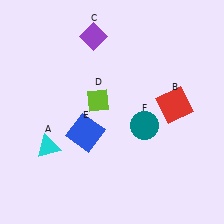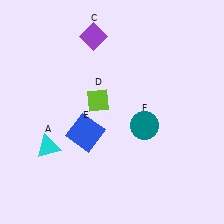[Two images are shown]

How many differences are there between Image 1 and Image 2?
There is 1 difference between the two images.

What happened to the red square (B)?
The red square (B) was removed in Image 2. It was in the top-right area of Image 1.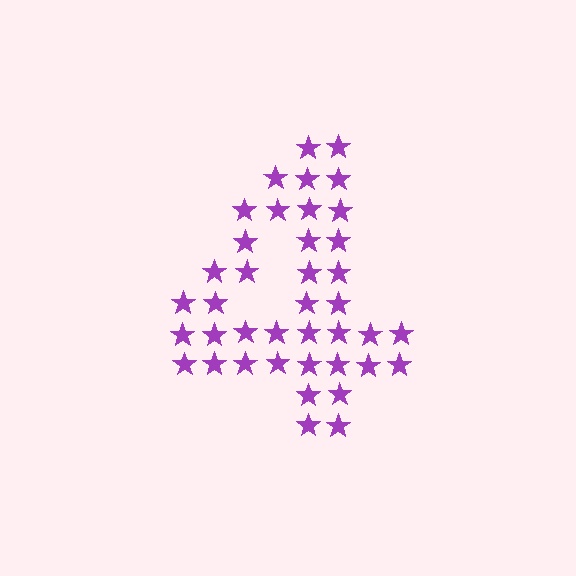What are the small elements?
The small elements are stars.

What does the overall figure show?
The overall figure shows the digit 4.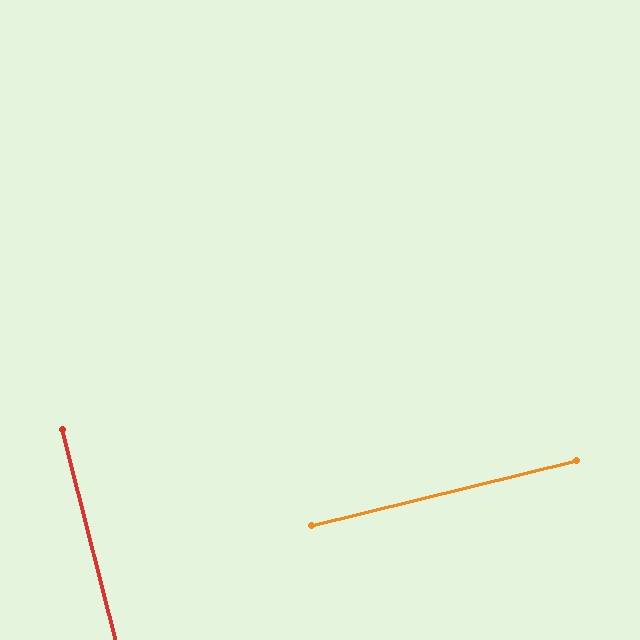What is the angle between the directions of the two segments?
Approximately 89 degrees.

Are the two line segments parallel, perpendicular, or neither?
Perpendicular — they meet at approximately 89°.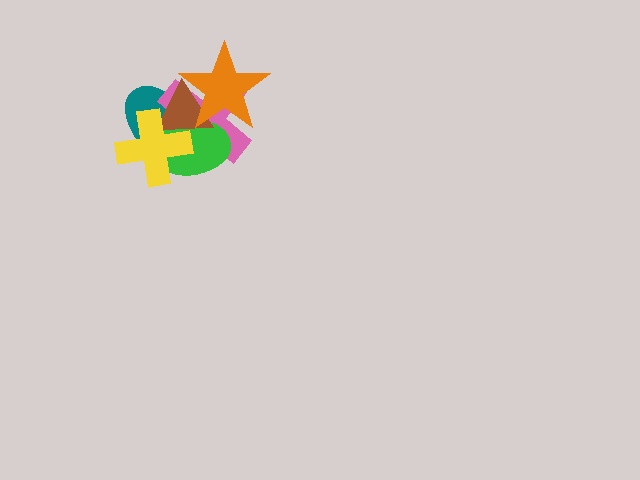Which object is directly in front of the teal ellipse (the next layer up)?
The pink cross is directly in front of the teal ellipse.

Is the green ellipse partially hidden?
Yes, it is partially covered by another shape.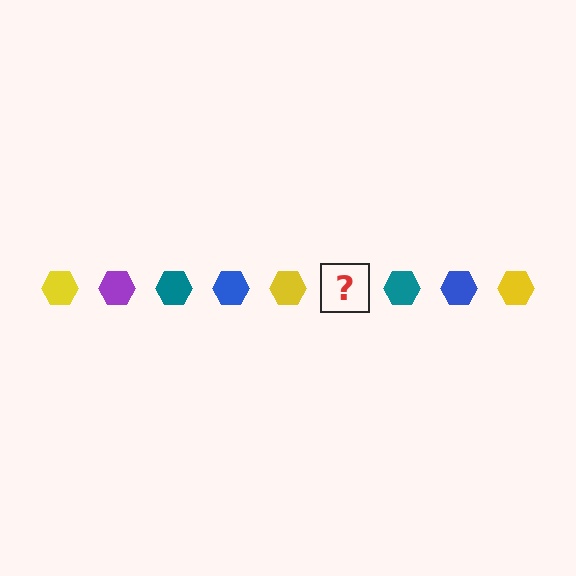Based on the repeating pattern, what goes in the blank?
The blank should be a purple hexagon.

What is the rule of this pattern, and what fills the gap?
The rule is that the pattern cycles through yellow, purple, teal, blue hexagons. The gap should be filled with a purple hexagon.